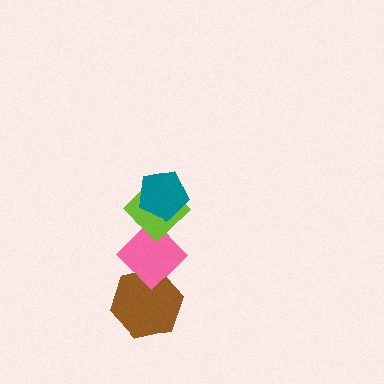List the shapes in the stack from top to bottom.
From top to bottom: the teal pentagon, the lime diamond, the pink diamond, the brown hexagon.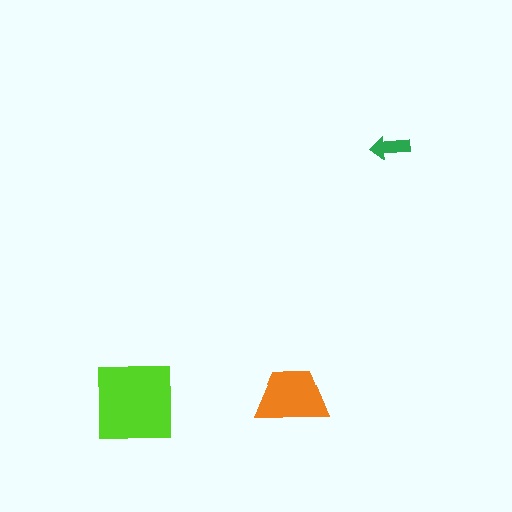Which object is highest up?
The green arrow is topmost.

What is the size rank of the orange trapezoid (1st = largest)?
2nd.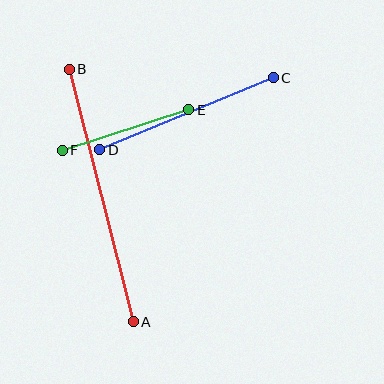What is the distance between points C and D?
The distance is approximately 188 pixels.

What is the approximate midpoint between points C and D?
The midpoint is at approximately (186, 114) pixels.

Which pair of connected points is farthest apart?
Points A and B are farthest apart.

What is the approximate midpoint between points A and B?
The midpoint is at approximately (101, 195) pixels.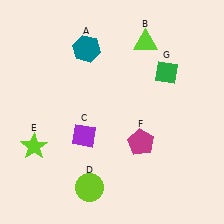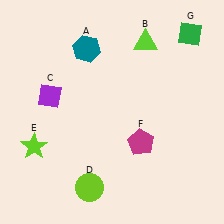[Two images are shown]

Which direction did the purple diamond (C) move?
The purple diamond (C) moved up.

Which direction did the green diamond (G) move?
The green diamond (G) moved up.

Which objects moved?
The objects that moved are: the purple diamond (C), the green diamond (G).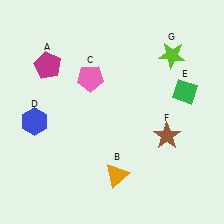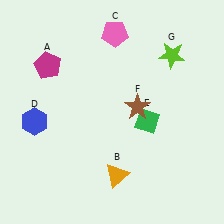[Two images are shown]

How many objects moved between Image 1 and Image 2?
3 objects moved between the two images.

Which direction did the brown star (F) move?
The brown star (F) moved left.